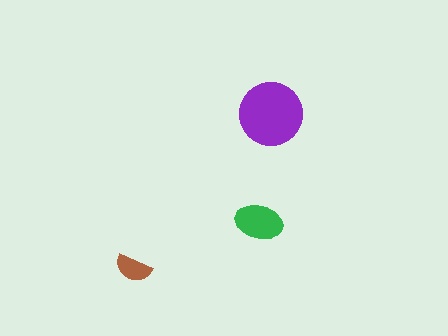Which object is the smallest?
The brown semicircle.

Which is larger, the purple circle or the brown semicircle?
The purple circle.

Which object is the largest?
The purple circle.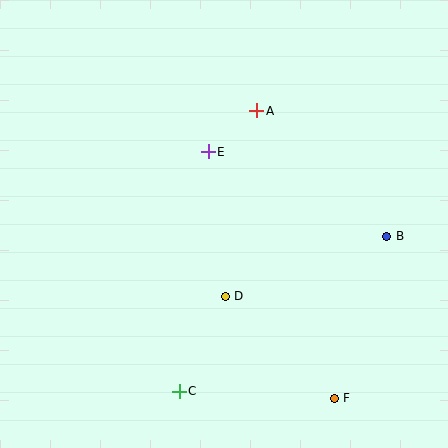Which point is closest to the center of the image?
Point D at (225, 296) is closest to the center.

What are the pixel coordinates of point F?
Point F is at (334, 398).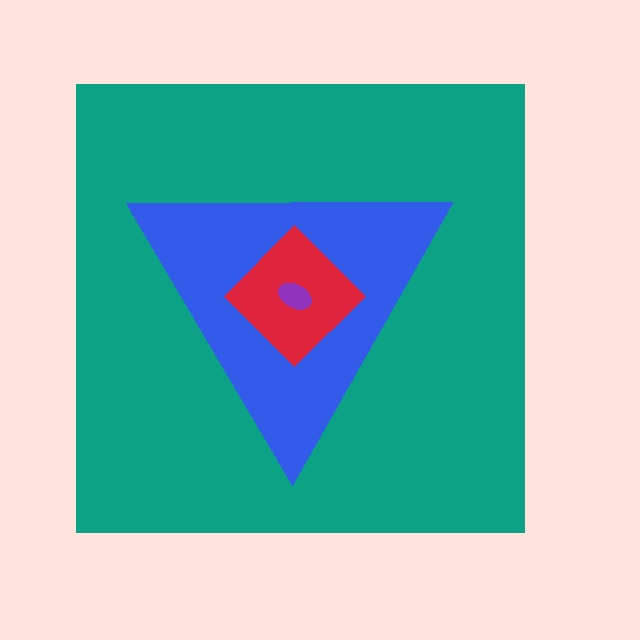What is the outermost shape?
The teal square.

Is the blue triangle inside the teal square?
Yes.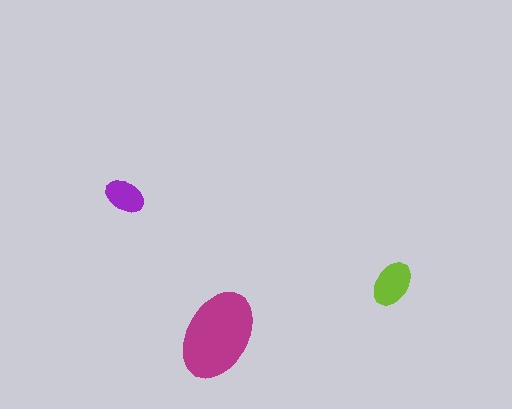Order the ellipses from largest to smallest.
the magenta one, the lime one, the purple one.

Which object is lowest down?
The magenta ellipse is bottommost.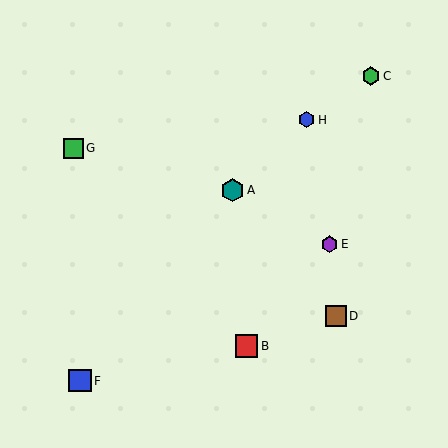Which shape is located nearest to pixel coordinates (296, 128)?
The blue hexagon (labeled H) at (307, 120) is nearest to that location.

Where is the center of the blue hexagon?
The center of the blue hexagon is at (307, 120).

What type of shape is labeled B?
Shape B is a red square.